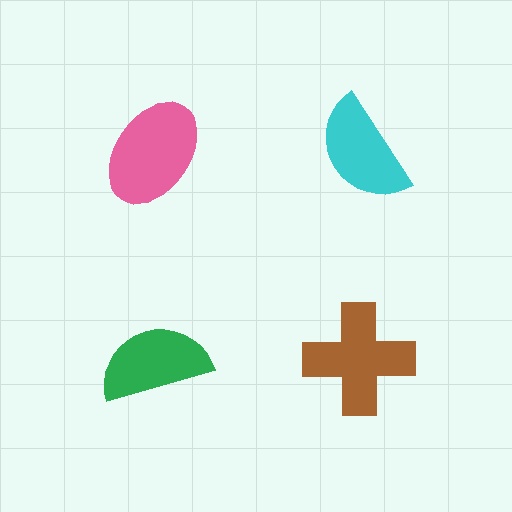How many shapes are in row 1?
2 shapes.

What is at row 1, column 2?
A cyan semicircle.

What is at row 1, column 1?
A pink ellipse.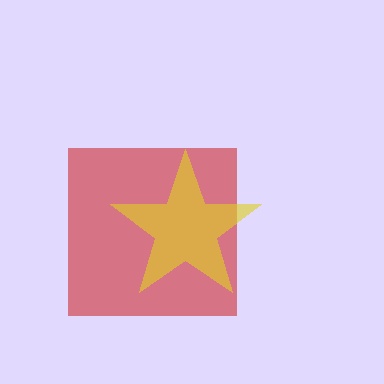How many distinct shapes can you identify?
There are 2 distinct shapes: a red square, a yellow star.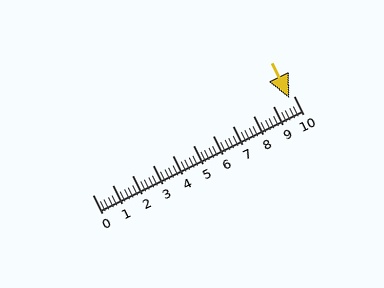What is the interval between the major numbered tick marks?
The major tick marks are spaced 1 units apart.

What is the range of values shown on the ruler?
The ruler shows values from 0 to 10.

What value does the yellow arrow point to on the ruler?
The yellow arrow points to approximately 9.8.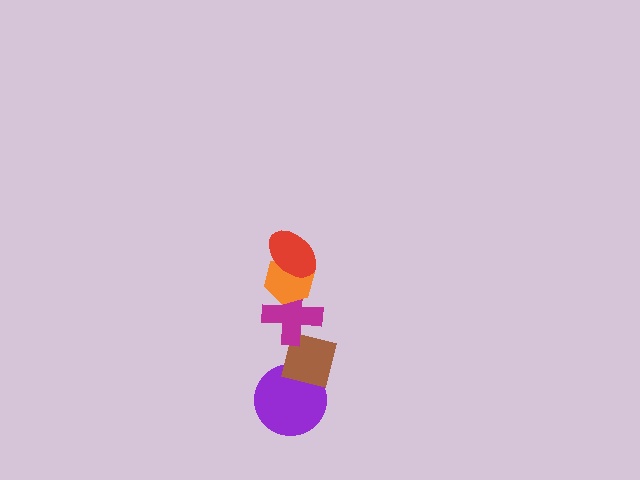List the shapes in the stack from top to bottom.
From top to bottom: the red ellipse, the orange hexagon, the magenta cross, the brown square, the purple circle.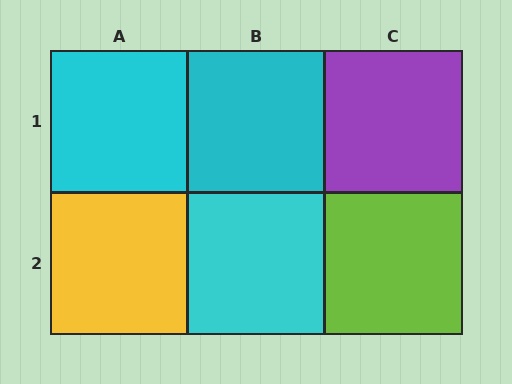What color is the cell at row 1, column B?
Cyan.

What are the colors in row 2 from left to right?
Yellow, cyan, lime.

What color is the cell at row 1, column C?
Purple.